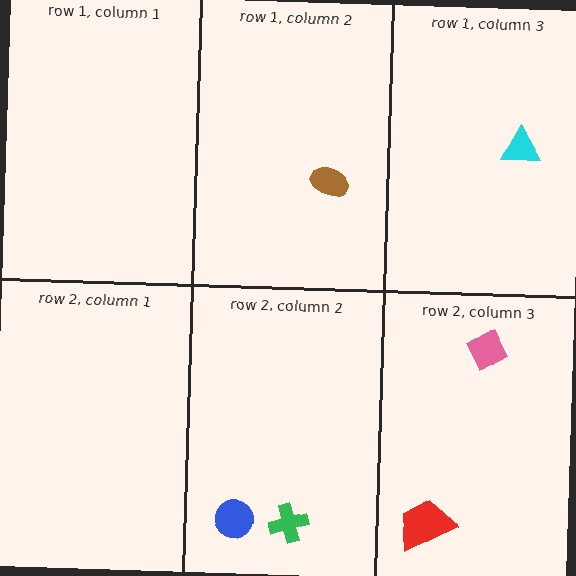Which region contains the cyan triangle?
The row 1, column 3 region.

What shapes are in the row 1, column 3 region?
The cyan triangle.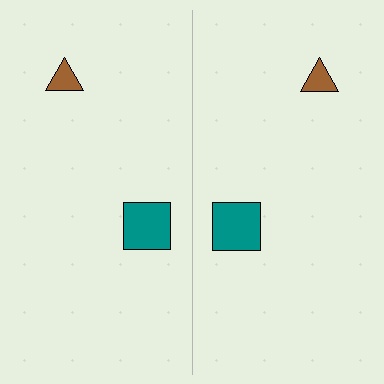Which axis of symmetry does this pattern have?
The pattern has a vertical axis of symmetry running through the center of the image.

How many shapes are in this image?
There are 4 shapes in this image.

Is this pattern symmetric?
Yes, this pattern has bilateral (reflection) symmetry.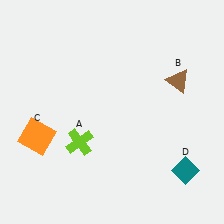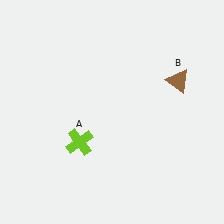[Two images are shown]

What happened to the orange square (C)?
The orange square (C) was removed in Image 2. It was in the bottom-left area of Image 1.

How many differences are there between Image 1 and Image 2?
There are 2 differences between the two images.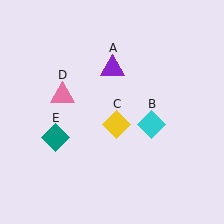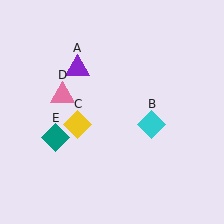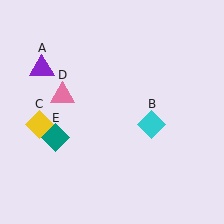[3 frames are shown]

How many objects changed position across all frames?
2 objects changed position: purple triangle (object A), yellow diamond (object C).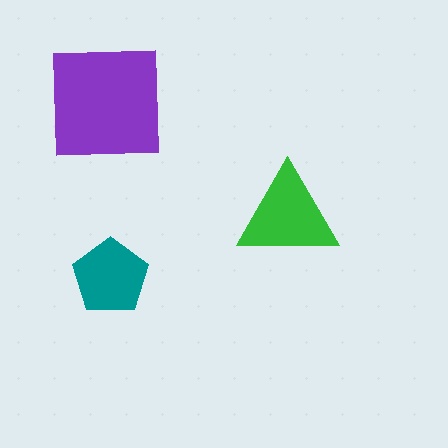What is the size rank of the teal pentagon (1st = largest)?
3rd.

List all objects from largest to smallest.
The purple square, the green triangle, the teal pentagon.